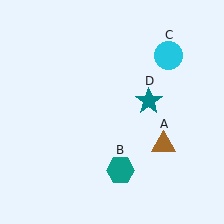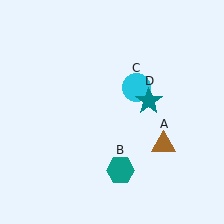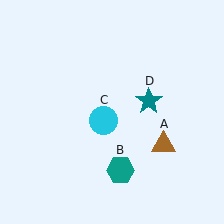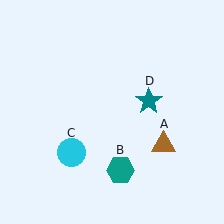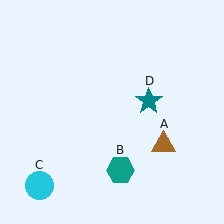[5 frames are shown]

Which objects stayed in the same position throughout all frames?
Brown triangle (object A) and teal hexagon (object B) and teal star (object D) remained stationary.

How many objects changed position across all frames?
1 object changed position: cyan circle (object C).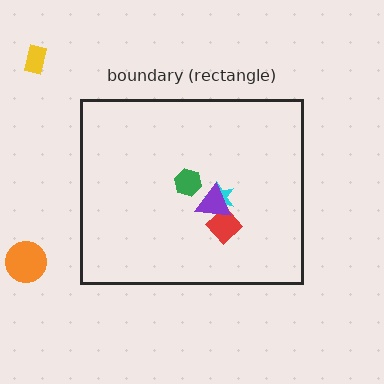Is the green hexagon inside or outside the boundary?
Inside.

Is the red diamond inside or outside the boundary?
Inside.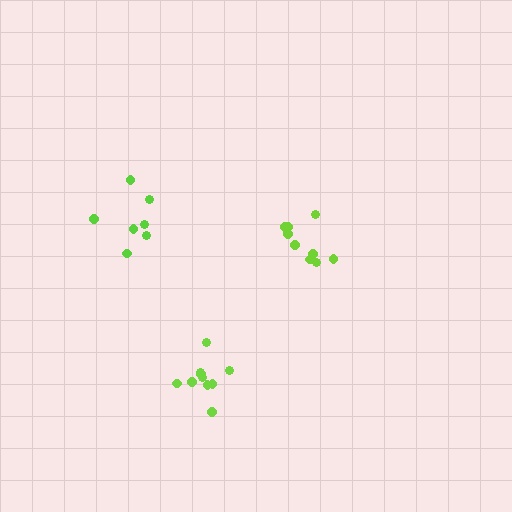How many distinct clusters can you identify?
There are 3 distinct clusters.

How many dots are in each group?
Group 1: 10 dots, Group 2: 9 dots, Group 3: 7 dots (26 total).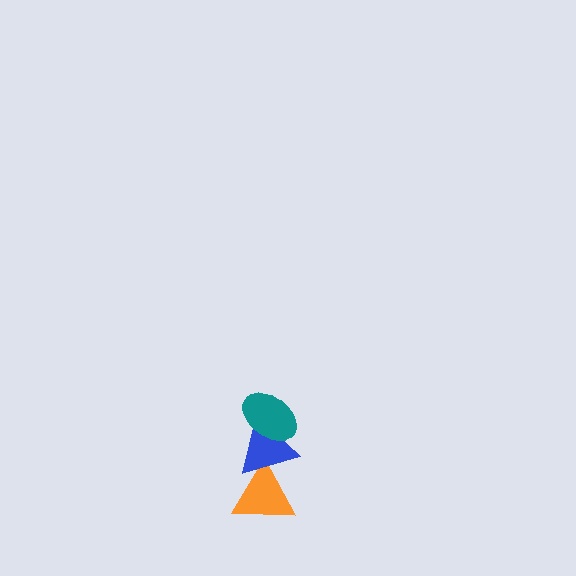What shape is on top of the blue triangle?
The teal ellipse is on top of the blue triangle.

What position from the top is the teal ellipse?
The teal ellipse is 1st from the top.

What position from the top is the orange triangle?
The orange triangle is 3rd from the top.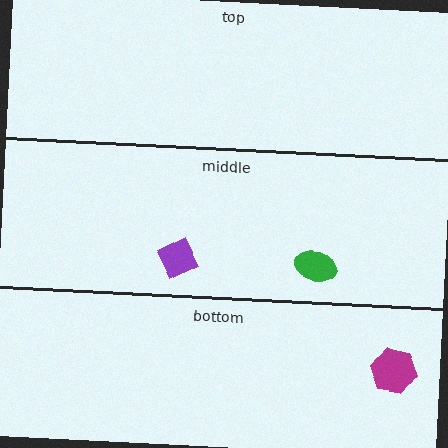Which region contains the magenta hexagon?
The bottom region.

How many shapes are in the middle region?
2.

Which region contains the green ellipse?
The middle region.